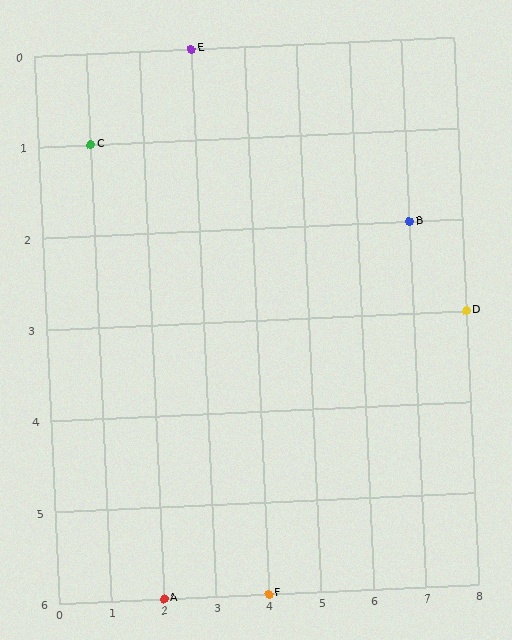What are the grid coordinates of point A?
Point A is at grid coordinates (2, 6).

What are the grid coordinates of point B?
Point B is at grid coordinates (7, 2).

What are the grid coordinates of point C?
Point C is at grid coordinates (1, 1).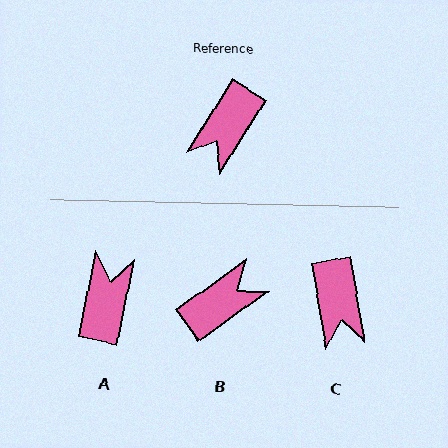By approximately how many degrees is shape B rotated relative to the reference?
Approximately 158 degrees counter-clockwise.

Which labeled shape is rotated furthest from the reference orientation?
A, about 160 degrees away.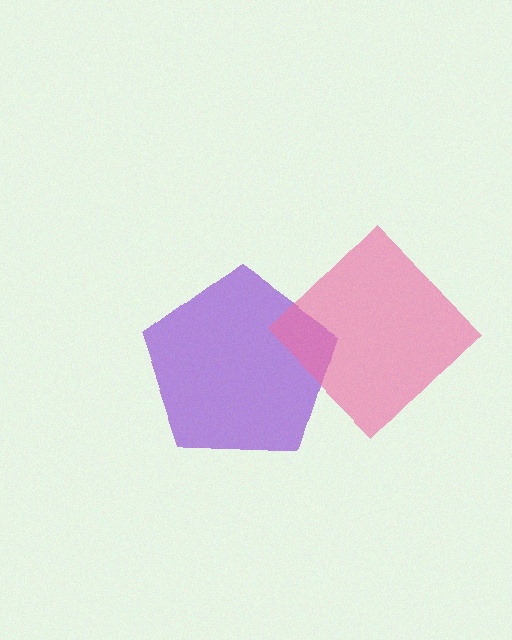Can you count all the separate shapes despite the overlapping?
Yes, there are 2 separate shapes.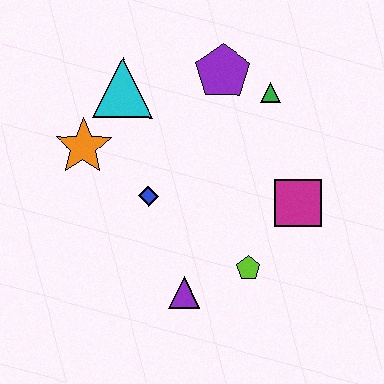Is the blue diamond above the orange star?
No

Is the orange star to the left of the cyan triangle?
Yes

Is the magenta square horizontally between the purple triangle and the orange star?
No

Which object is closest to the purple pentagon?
The green triangle is closest to the purple pentagon.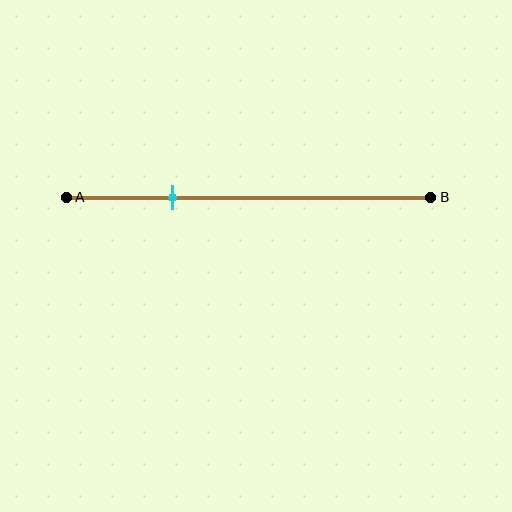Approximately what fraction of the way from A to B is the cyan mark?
The cyan mark is approximately 30% of the way from A to B.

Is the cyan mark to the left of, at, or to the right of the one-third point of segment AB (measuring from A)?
The cyan mark is to the left of the one-third point of segment AB.